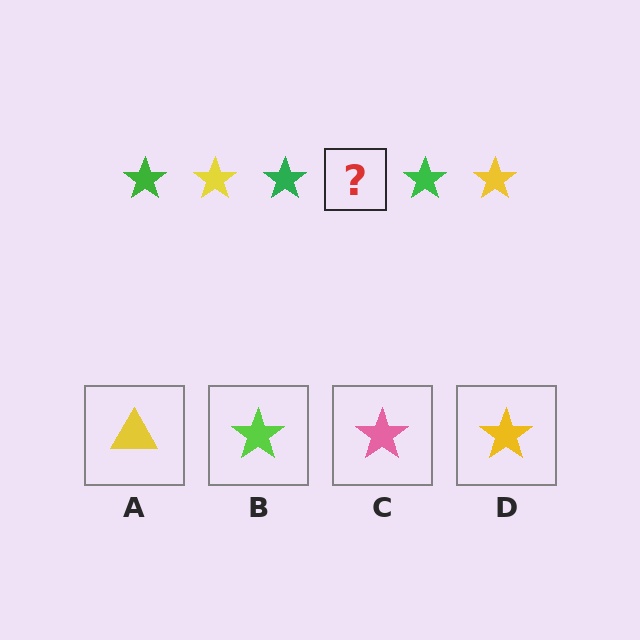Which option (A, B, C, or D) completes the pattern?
D.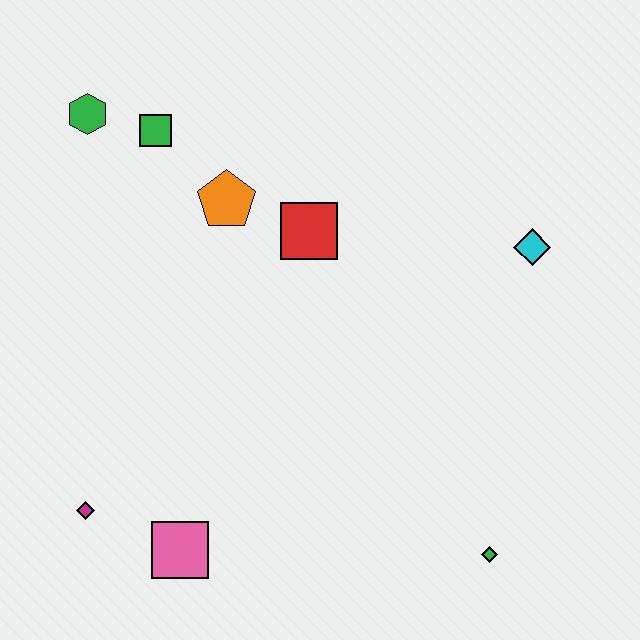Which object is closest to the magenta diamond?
The pink square is closest to the magenta diamond.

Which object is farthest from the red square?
The green diamond is farthest from the red square.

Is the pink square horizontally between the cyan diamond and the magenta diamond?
Yes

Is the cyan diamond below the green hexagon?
Yes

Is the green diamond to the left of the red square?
No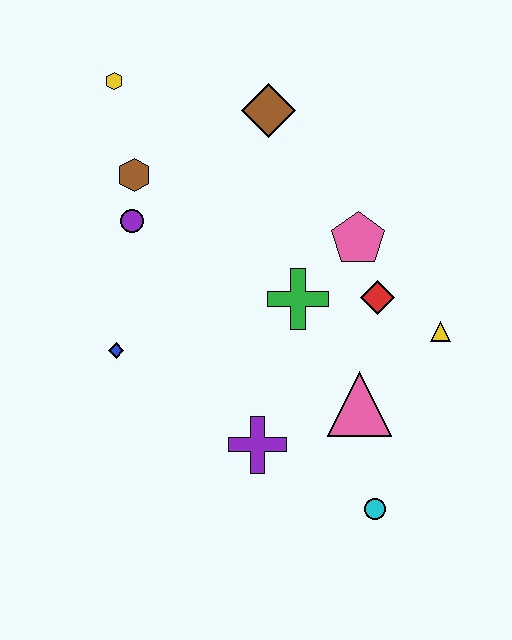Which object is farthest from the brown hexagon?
The cyan circle is farthest from the brown hexagon.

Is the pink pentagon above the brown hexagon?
No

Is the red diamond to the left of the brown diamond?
No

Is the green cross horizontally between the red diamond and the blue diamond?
Yes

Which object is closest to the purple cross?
The pink triangle is closest to the purple cross.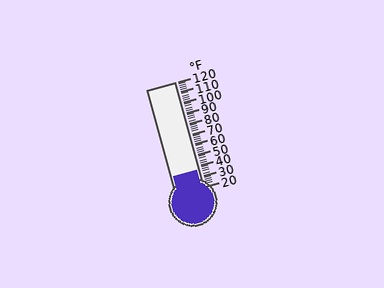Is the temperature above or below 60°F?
The temperature is below 60°F.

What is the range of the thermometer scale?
The thermometer scale ranges from 20°F to 120°F.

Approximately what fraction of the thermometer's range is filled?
The thermometer is filled to approximately 15% of its range.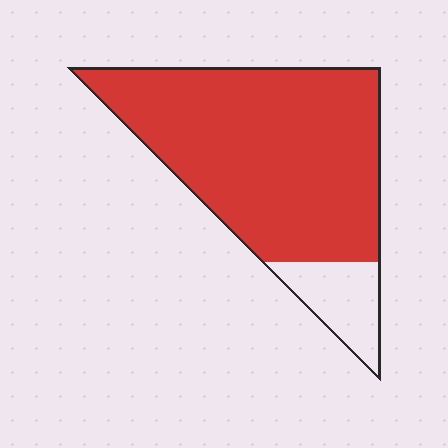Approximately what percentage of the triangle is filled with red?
Approximately 85%.